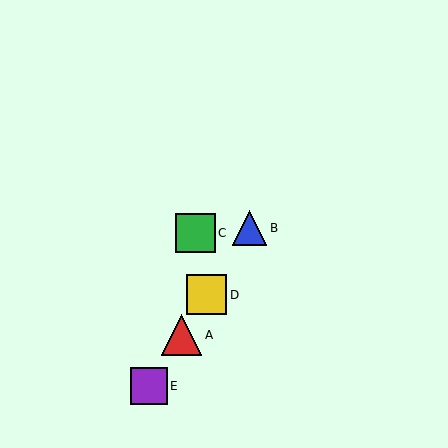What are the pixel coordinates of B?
Object B is at (249, 228).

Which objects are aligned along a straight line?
Objects A, B, D, E are aligned along a straight line.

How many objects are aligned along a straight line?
4 objects (A, B, D, E) are aligned along a straight line.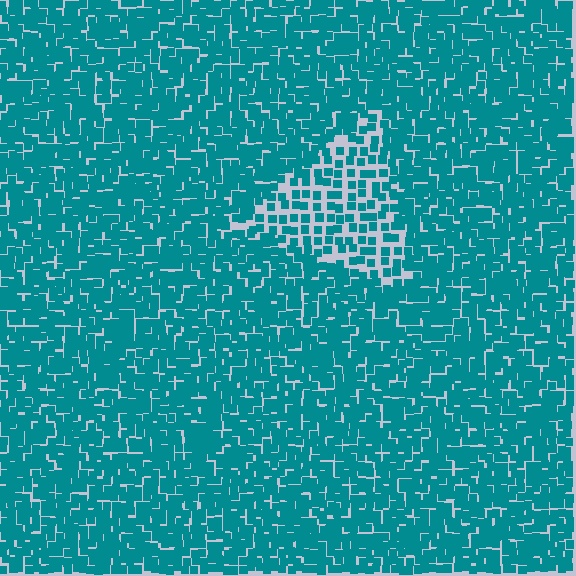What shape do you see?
I see a triangle.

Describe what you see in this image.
The image contains small teal elements arranged at two different densities. A triangle-shaped region is visible where the elements are less densely packed than the surrounding area.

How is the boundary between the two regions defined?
The boundary is defined by a change in element density (approximately 2.0x ratio). All elements are the same color, size, and shape.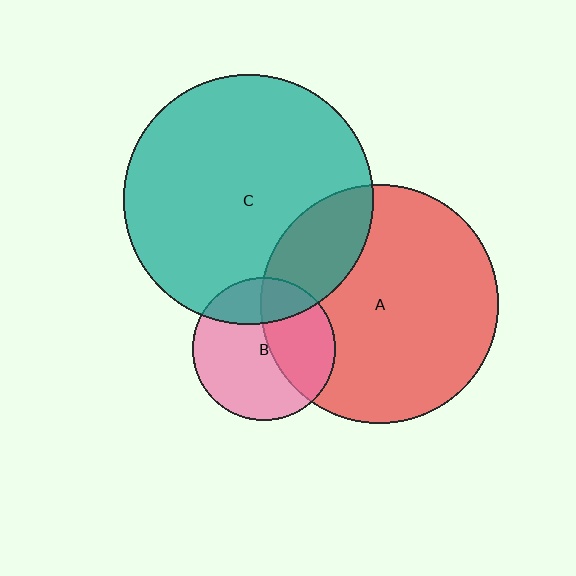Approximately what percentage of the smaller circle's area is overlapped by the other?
Approximately 40%.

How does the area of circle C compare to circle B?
Approximately 3.1 times.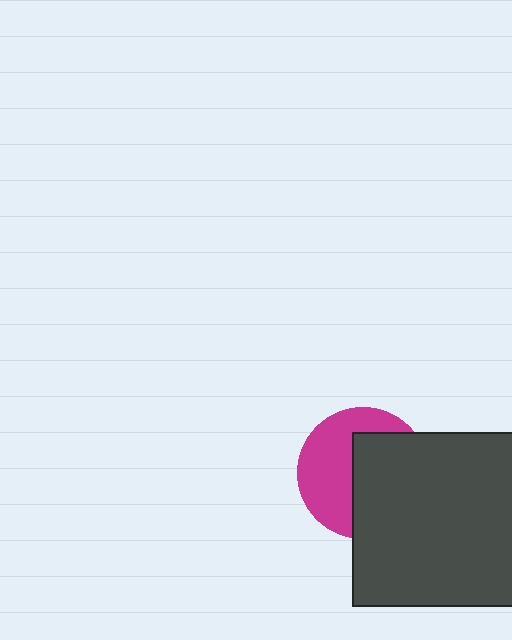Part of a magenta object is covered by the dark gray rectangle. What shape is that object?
It is a circle.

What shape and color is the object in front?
The object in front is a dark gray rectangle.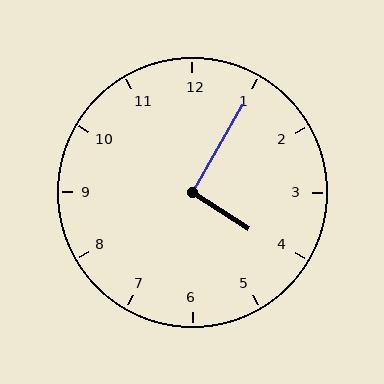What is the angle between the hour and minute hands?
Approximately 92 degrees.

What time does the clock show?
4:05.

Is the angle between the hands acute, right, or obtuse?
It is right.